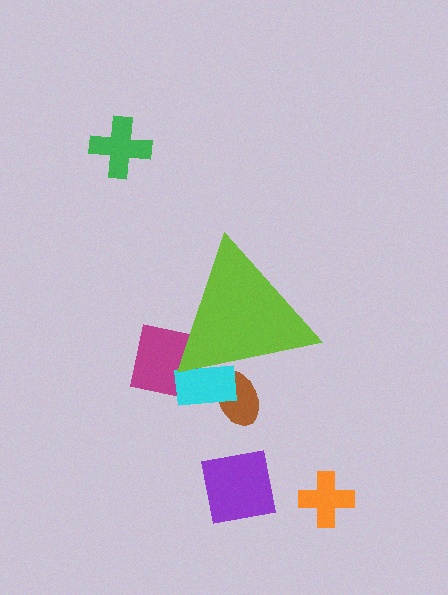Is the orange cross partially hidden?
No, the orange cross is fully visible.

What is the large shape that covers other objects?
A lime triangle.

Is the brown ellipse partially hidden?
Yes, the brown ellipse is partially hidden behind the lime triangle.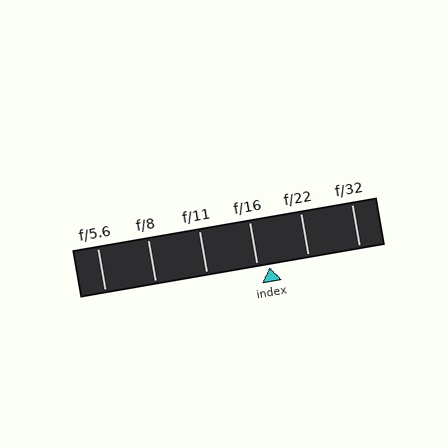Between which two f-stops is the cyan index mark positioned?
The index mark is between f/16 and f/22.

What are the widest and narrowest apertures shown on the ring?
The widest aperture shown is f/5.6 and the narrowest is f/32.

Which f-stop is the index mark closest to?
The index mark is closest to f/16.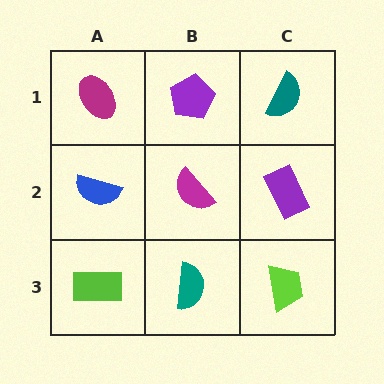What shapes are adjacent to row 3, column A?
A blue semicircle (row 2, column A), a teal semicircle (row 3, column B).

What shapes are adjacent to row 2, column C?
A teal semicircle (row 1, column C), a lime trapezoid (row 3, column C), a magenta semicircle (row 2, column B).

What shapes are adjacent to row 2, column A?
A magenta ellipse (row 1, column A), a lime rectangle (row 3, column A), a magenta semicircle (row 2, column B).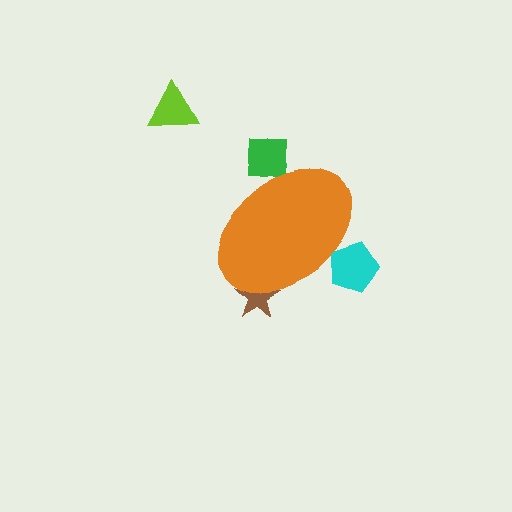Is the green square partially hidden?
Yes, the green square is partially hidden behind the orange ellipse.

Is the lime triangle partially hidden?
No, the lime triangle is fully visible.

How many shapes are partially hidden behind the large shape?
3 shapes are partially hidden.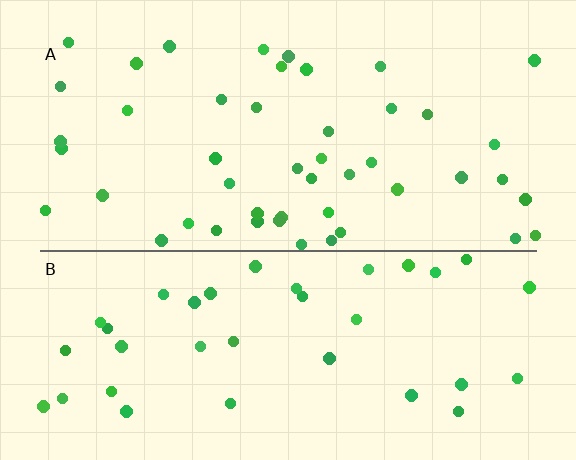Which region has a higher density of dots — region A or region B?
A (the top).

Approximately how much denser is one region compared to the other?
Approximately 1.3× — region A over region B.